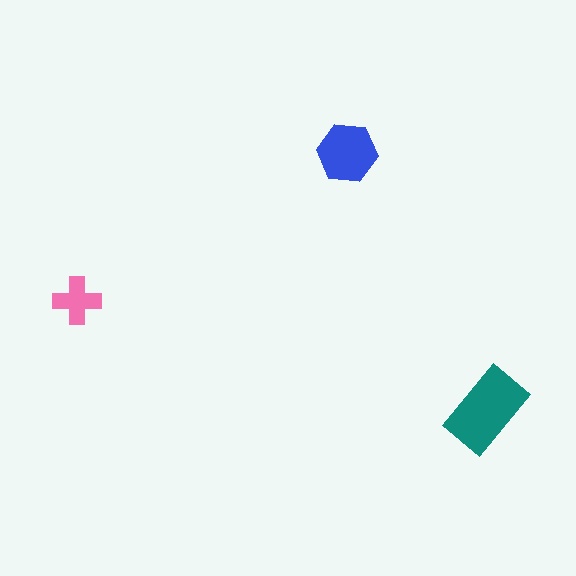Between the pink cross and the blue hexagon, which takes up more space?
The blue hexagon.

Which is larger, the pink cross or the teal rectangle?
The teal rectangle.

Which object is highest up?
The blue hexagon is topmost.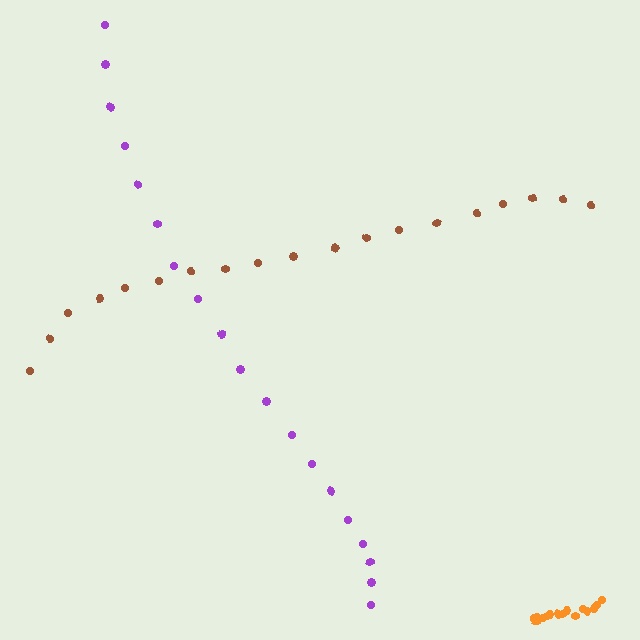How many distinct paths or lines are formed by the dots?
There are 3 distinct paths.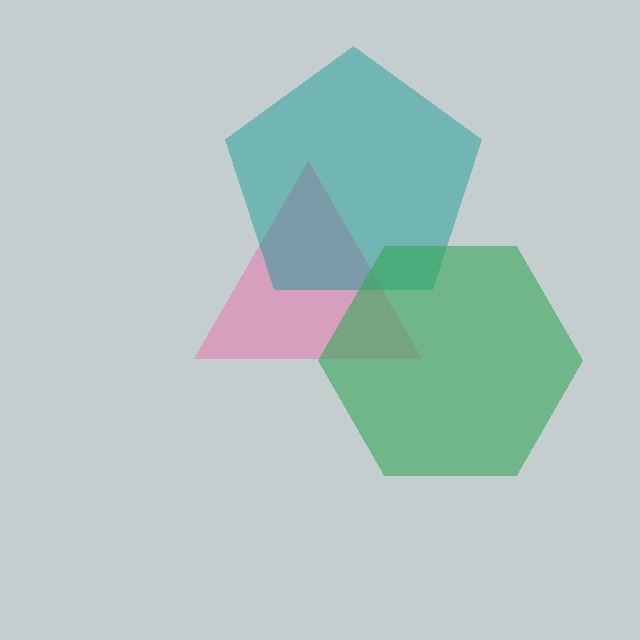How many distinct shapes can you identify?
There are 3 distinct shapes: a pink triangle, a teal pentagon, a green hexagon.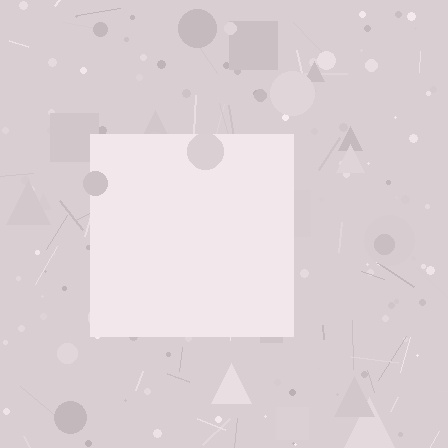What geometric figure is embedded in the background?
A square is embedded in the background.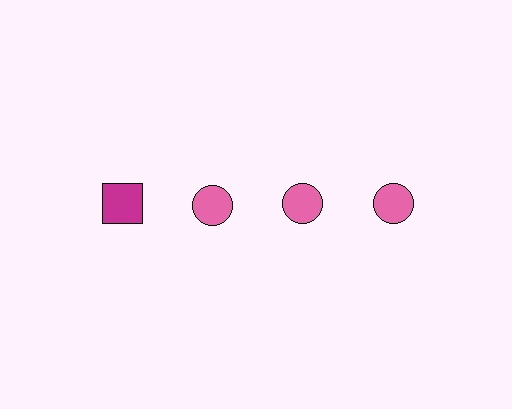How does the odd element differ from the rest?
It differs in both color (magenta instead of pink) and shape (square instead of circle).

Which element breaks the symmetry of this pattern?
The magenta square in the top row, leftmost column breaks the symmetry. All other shapes are pink circles.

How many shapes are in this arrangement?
There are 4 shapes arranged in a grid pattern.